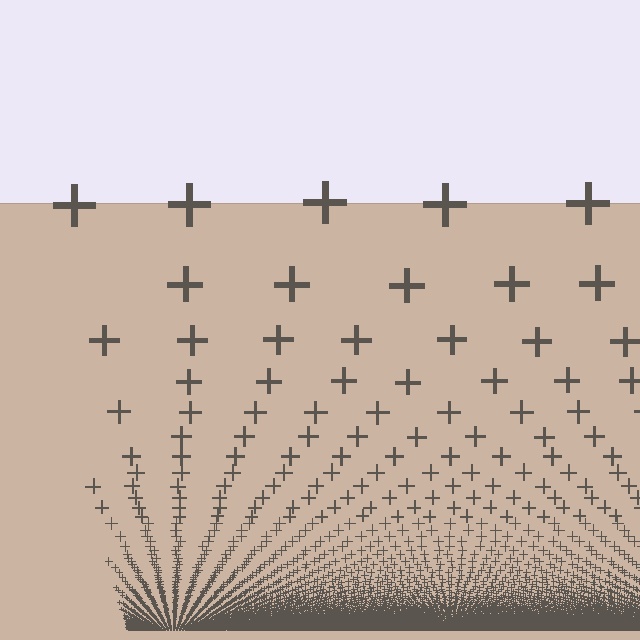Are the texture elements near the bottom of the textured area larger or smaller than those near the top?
Smaller. The gradient is inverted — elements near the bottom are smaller and denser.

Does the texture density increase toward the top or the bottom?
Density increases toward the bottom.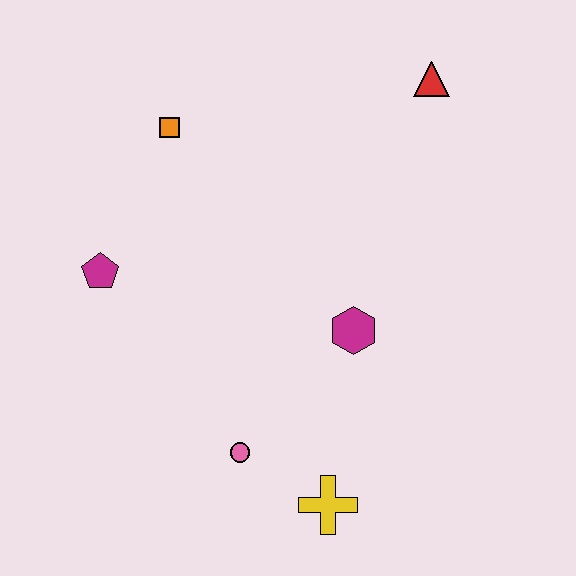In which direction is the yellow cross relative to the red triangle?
The yellow cross is below the red triangle.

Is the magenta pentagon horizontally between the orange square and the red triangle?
No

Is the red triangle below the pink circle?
No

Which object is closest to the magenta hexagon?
The pink circle is closest to the magenta hexagon.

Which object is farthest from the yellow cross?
The red triangle is farthest from the yellow cross.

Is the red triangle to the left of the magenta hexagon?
No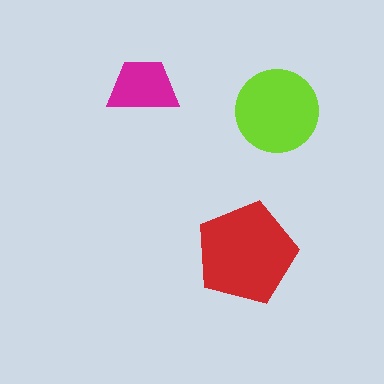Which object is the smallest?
The magenta trapezoid.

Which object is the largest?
The red pentagon.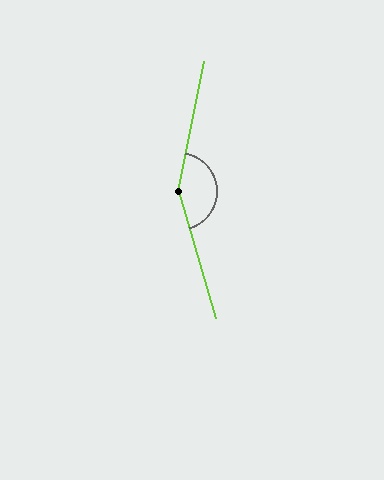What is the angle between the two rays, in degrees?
Approximately 152 degrees.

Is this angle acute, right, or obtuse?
It is obtuse.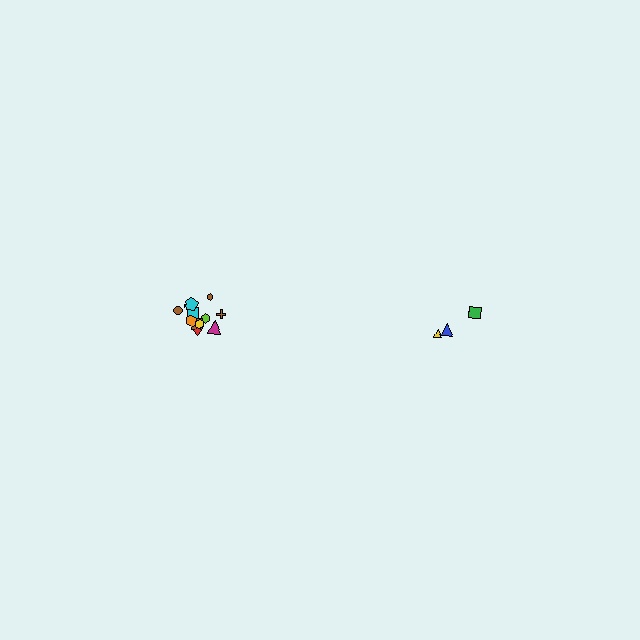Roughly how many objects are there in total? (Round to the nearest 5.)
Roughly 15 objects in total.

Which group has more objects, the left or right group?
The left group.